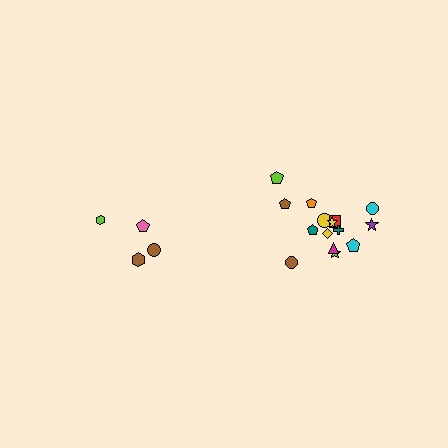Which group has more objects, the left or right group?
The right group.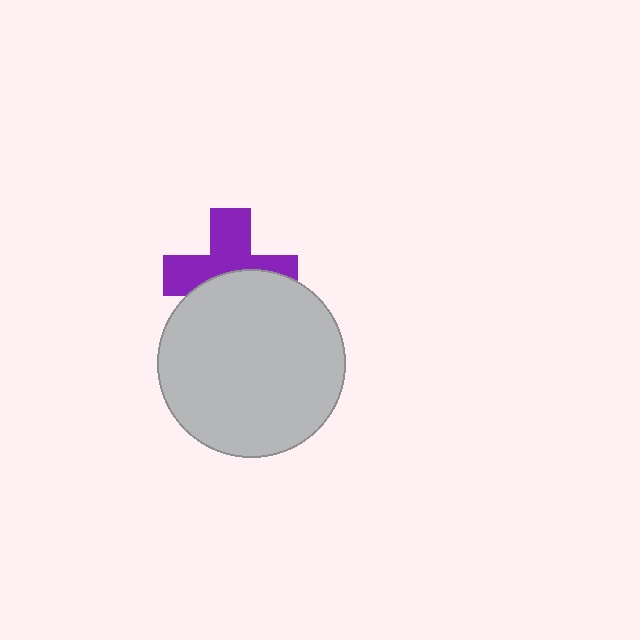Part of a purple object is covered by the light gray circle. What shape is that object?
It is a cross.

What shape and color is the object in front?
The object in front is a light gray circle.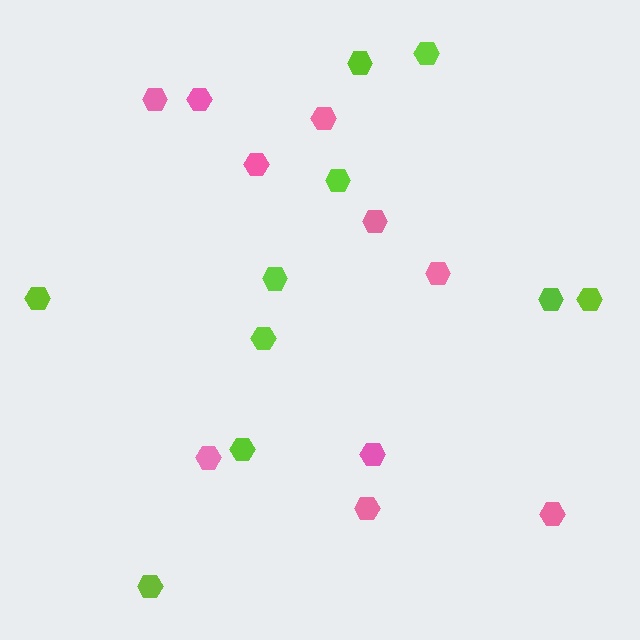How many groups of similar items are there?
There are 2 groups: one group of pink hexagons (10) and one group of lime hexagons (10).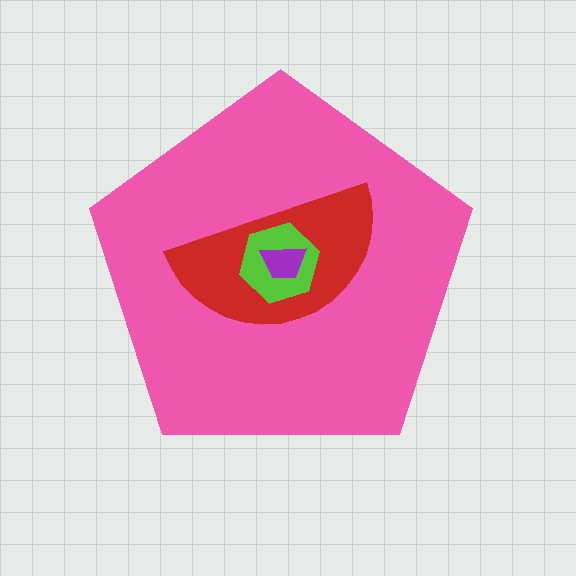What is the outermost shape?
The pink pentagon.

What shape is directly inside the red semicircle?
The lime hexagon.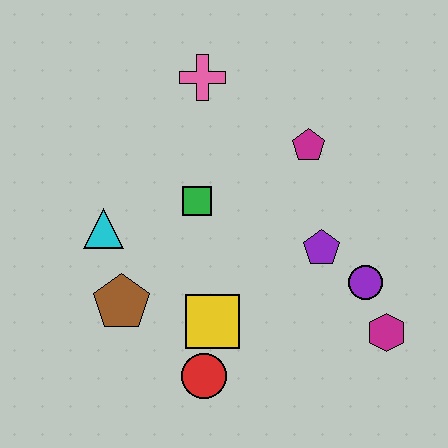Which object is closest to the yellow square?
The red circle is closest to the yellow square.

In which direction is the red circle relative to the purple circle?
The red circle is to the left of the purple circle.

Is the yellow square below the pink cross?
Yes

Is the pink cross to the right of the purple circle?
No